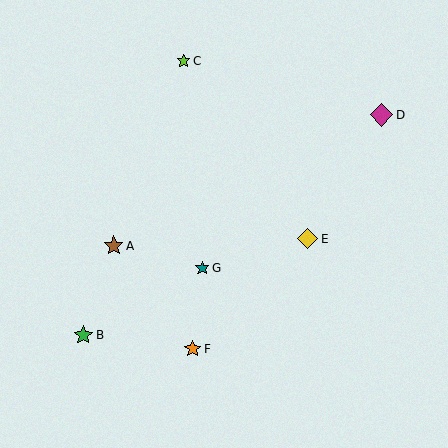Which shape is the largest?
The magenta diamond (labeled D) is the largest.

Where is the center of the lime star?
The center of the lime star is at (184, 61).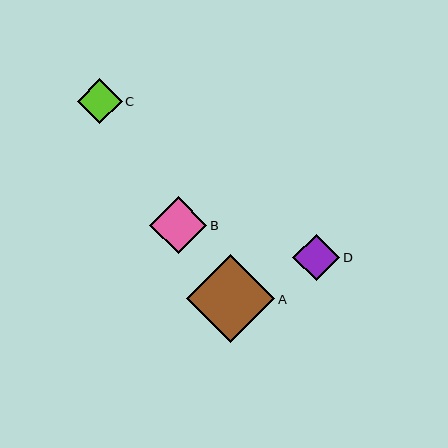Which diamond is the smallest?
Diamond C is the smallest with a size of approximately 44 pixels.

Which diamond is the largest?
Diamond A is the largest with a size of approximately 88 pixels.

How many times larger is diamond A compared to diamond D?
Diamond A is approximately 1.9 times the size of diamond D.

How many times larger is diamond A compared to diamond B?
Diamond A is approximately 1.5 times the size of diamond B.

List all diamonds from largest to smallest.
From largest to smallest: A, B, D, C.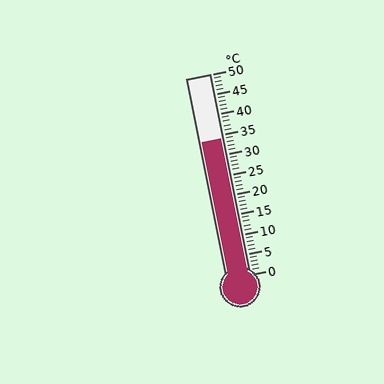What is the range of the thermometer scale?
The thermometer scale ranges from 0°C to 50°C.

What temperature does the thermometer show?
The thermometer shows approximately 34°C.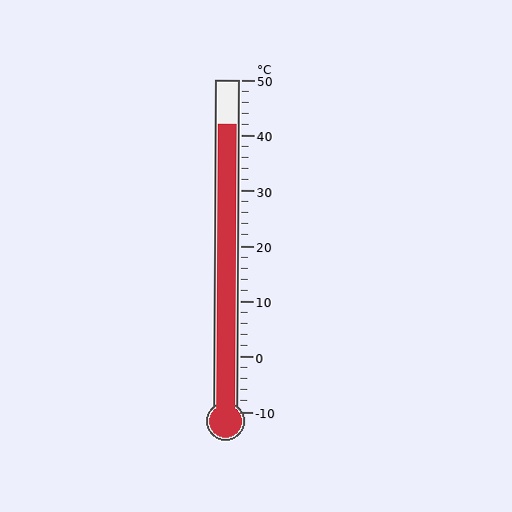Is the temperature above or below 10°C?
The temperature is above 10°C.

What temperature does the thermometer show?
The thermometer shows approximately 42°C.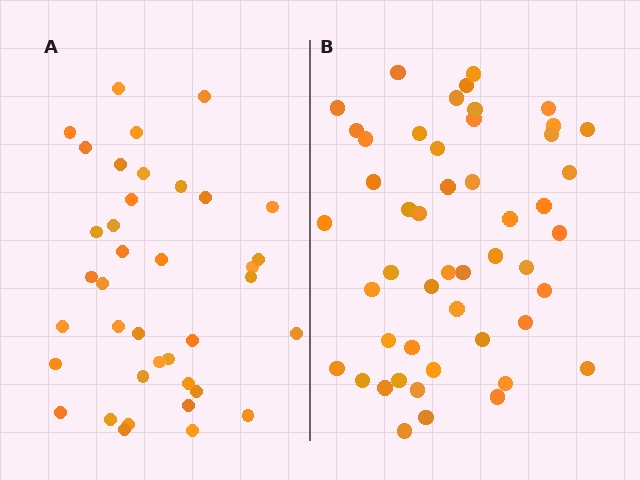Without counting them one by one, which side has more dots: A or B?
Region B (the right region) has more dots.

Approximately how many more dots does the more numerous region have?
Region B has roughly 12 or so more dots than region A.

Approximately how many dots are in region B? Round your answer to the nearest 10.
About 50 dots. (The exact count is 49, which rounds to 50.)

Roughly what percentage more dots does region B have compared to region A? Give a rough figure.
About 30% more.